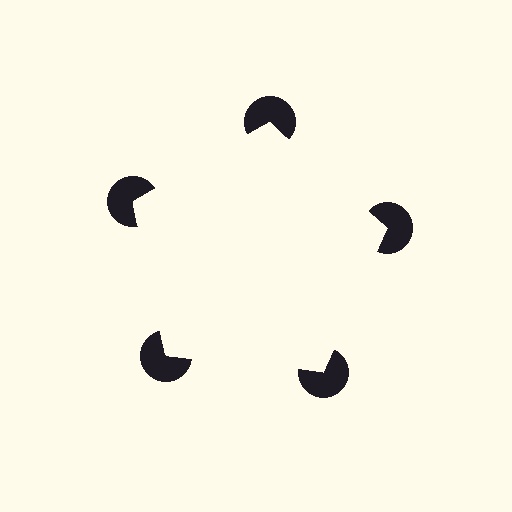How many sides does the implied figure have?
5 sides.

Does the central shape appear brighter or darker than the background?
It typically appears slightly brighter than the background, even though no actual brightness change is drawn.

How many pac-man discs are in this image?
There are 5 — one at each vertex of the illusory pentagon.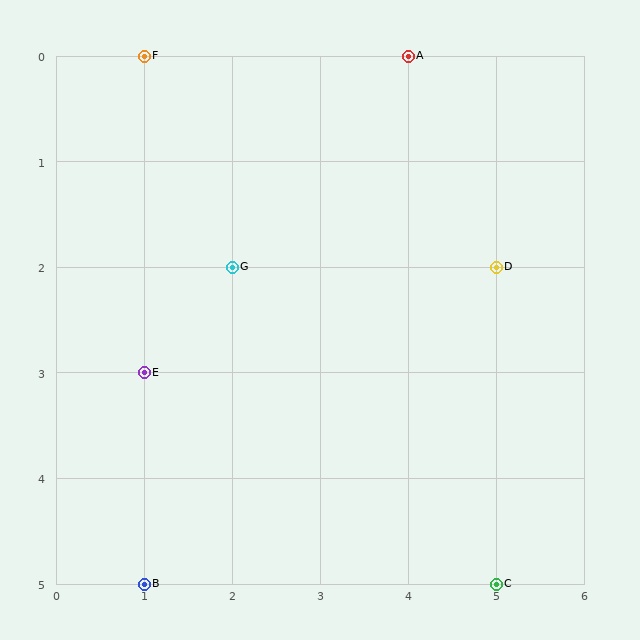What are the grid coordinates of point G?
Point G is at grid coordinates (2, 2).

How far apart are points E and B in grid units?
Points E and B are 2 rows apart.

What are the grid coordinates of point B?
Point B is at grid coordinates (1, 5).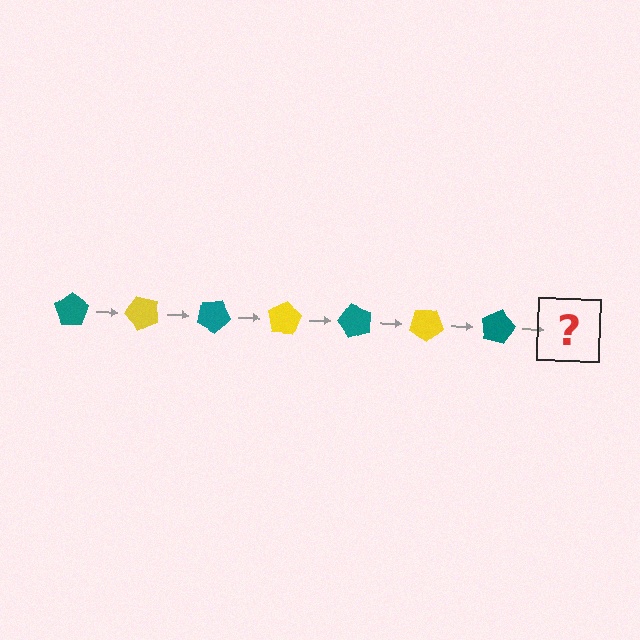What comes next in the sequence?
The next element should be a yellow pentagon, rotated 350 degrees from the start.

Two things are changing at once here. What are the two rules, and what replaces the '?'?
The two rules are that it rotates 50 degrees each step and the color cycles through teal and yellow. The '?' should be a yellow pentagon, rotated 350 degrees from the start.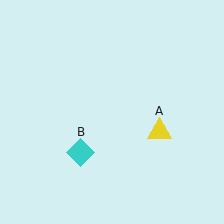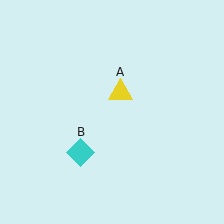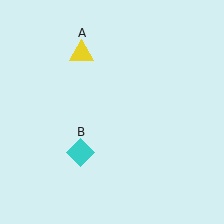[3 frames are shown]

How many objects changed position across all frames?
1 object changed position: yellow triangle (object A).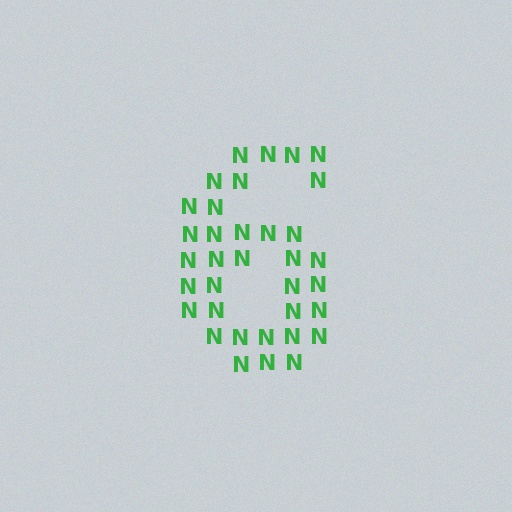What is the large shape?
The large shape is the digit 6.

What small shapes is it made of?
It is made of small letter N's.